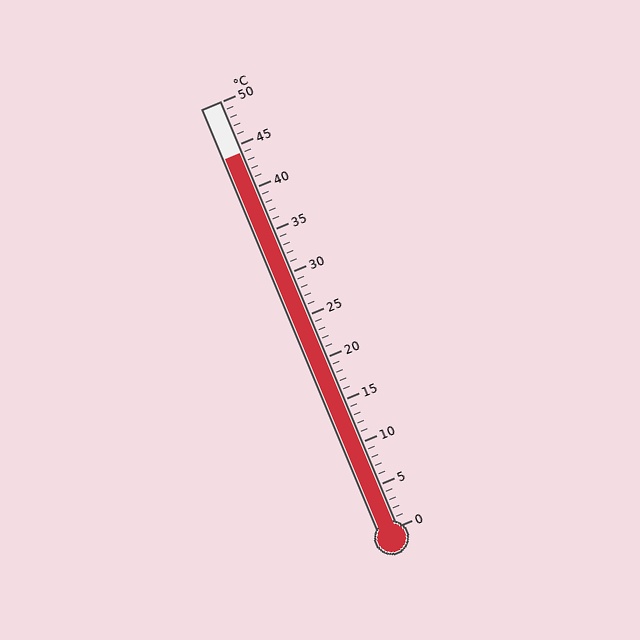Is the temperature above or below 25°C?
The temperature is above 25°C.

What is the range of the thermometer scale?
The thermometer scale ranges from 0°C to 50°C.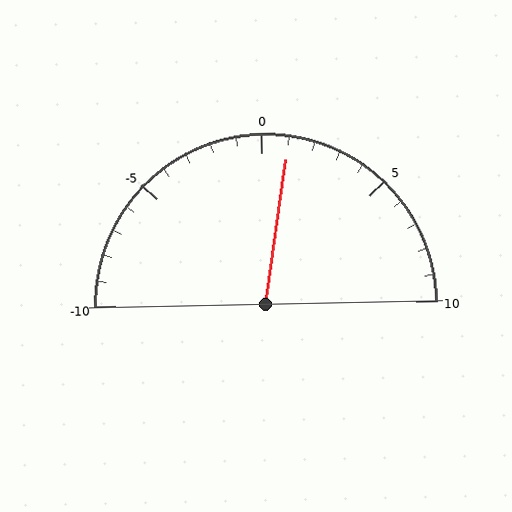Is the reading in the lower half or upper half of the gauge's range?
The reading is in the upper half of the range (-10 to 10).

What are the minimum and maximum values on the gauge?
The gauge ranges from -10 to 10.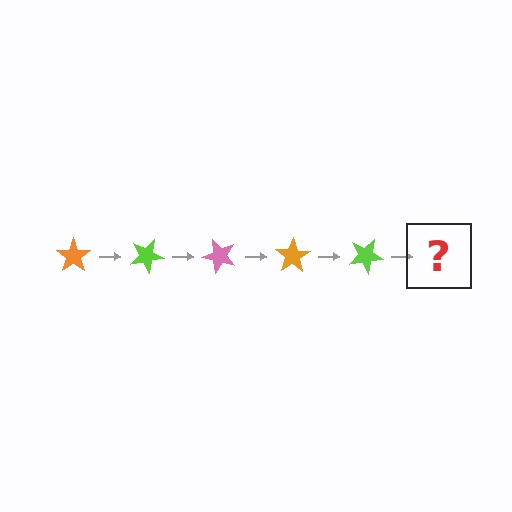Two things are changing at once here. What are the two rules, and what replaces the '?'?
The two rules are that it rotates 25 degrees each step and the color cycles through orange, lime, and pink. The '?' should be a pink star, rotated 125 degrees from the start.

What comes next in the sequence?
The next element should be a pink star, rotated 125 degrees from the start.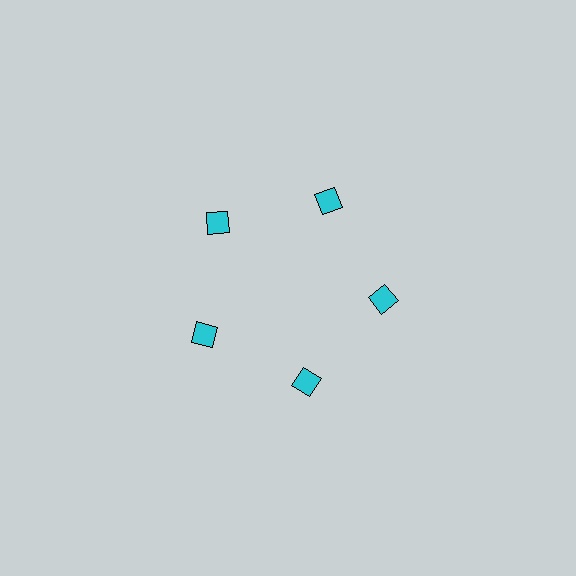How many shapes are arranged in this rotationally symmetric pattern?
There are 5 shapes, arranged in 5 groups of 1.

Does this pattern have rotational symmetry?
Yes, this pattern has 5-fold rotational symmetry. It looks the same after rotating 72 degrees around the center.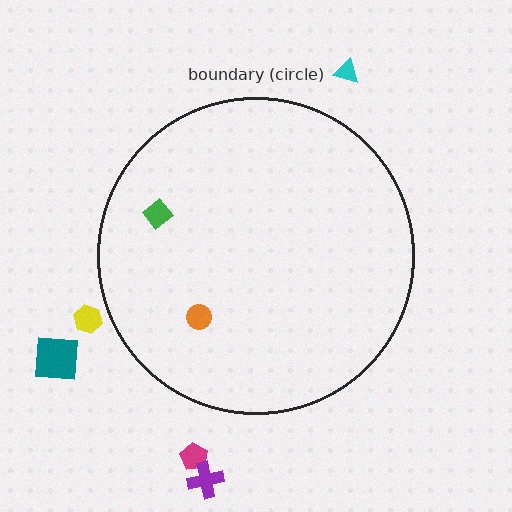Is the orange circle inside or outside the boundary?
Inside.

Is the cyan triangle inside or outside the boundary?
Outside.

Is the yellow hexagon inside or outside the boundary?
Outside.